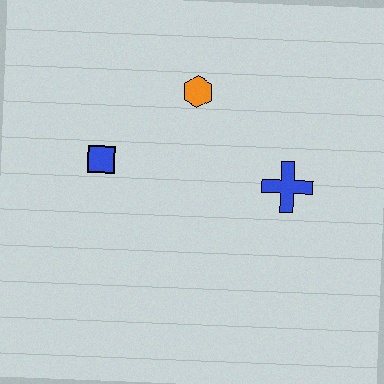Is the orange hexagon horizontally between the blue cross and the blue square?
Yes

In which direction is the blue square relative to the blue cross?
The blue square is to the left of the blue cross.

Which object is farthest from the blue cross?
The blue square is farthest from the blue cross.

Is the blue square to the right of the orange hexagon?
No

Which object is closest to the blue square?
The orange hexagon is closest to the blue square.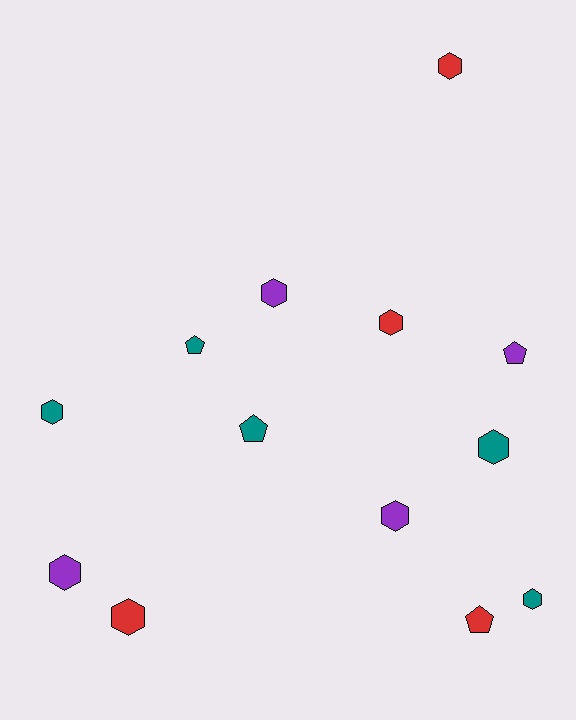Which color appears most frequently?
Teal, with 5 objects.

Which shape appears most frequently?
Hexagon, with 9 objects.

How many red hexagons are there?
There are 3 red hexagons.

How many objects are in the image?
There are 13 objects.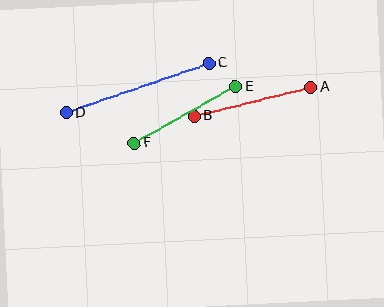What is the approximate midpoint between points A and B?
The midpoint is at approximately (253, 102) pixels.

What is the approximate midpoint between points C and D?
The midpoint is at approximately (137, 88) pixels.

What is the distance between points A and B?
The distance is approximately 120 pixels.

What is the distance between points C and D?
The distance is approximately 151 pixels.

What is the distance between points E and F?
The distance is approximately 116 pixels.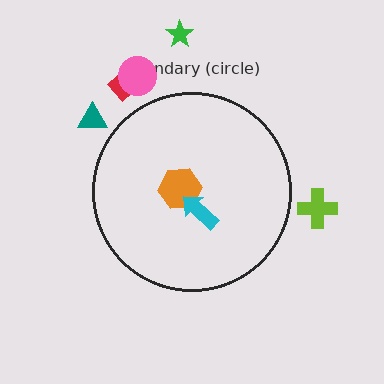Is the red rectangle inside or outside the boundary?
Outside.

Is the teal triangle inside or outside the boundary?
Outside.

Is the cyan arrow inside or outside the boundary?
Inside.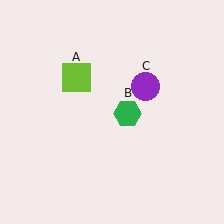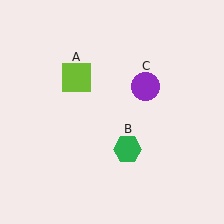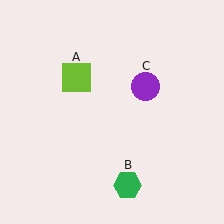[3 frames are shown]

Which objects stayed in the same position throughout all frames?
Lime square (object A) and purple circle (object C) remained stationary.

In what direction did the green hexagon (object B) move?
The green hexagon (object B) moved down.